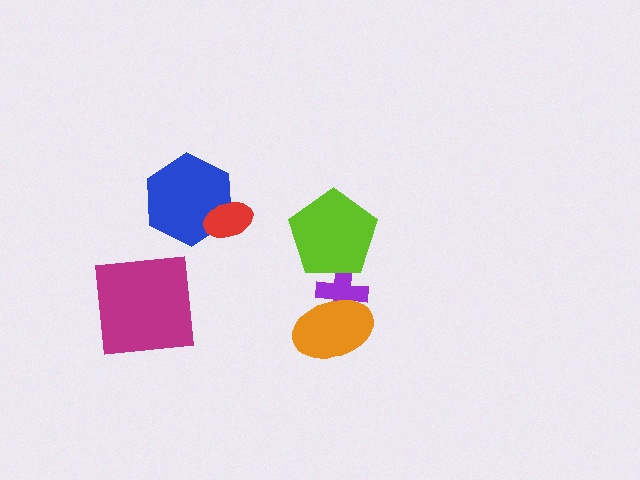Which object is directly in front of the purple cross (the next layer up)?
The orange ellipse is directly in front of the purple cross.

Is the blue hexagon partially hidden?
Yes, it is partially covered by another shape.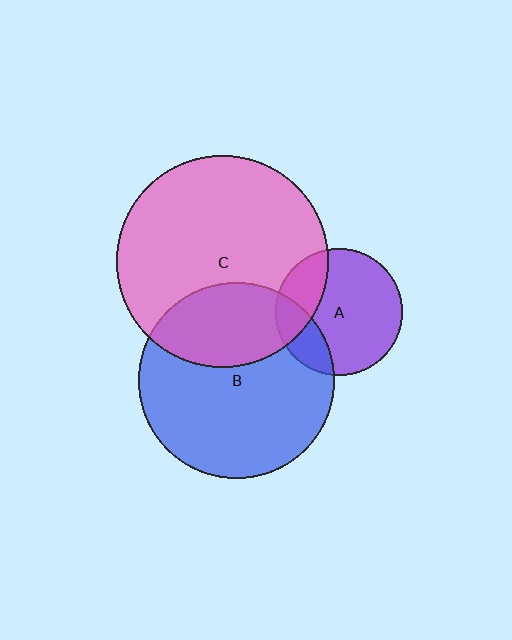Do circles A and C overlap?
Yes.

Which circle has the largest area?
Circle C (pink).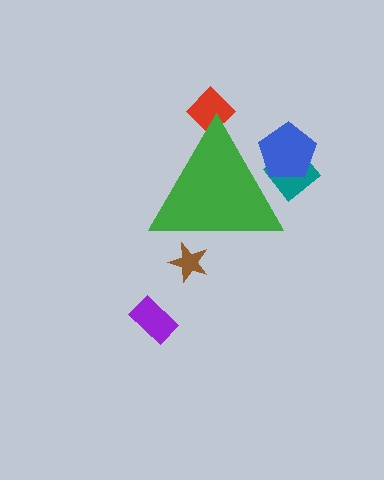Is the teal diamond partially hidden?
Yes, the teal diamond is partially hidden behind the green triangle.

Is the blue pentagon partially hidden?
Yes, the blue pentagon is partially hidden behind the green triangle.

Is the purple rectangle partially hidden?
No, the purple rectangle is fully visible.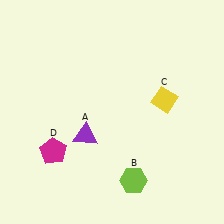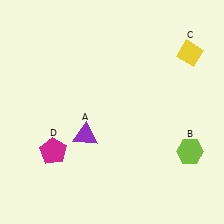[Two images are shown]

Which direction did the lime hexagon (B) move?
The lime hexagon (B) moved right.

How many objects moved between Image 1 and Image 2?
2 objects moved between the two images.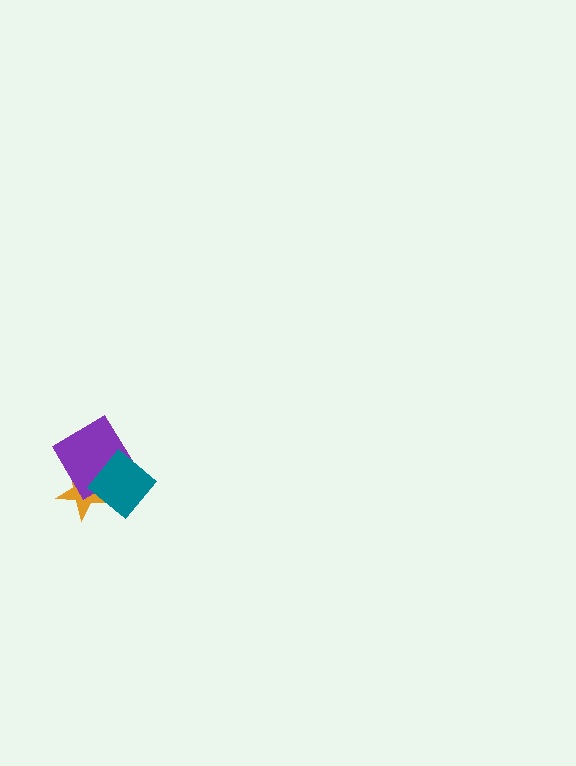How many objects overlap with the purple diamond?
2 objects overlap with the purple diamond.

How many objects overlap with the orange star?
2 objects overlap with the orange star.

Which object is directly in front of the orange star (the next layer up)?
The purple diamond is directly in front of the orange star.